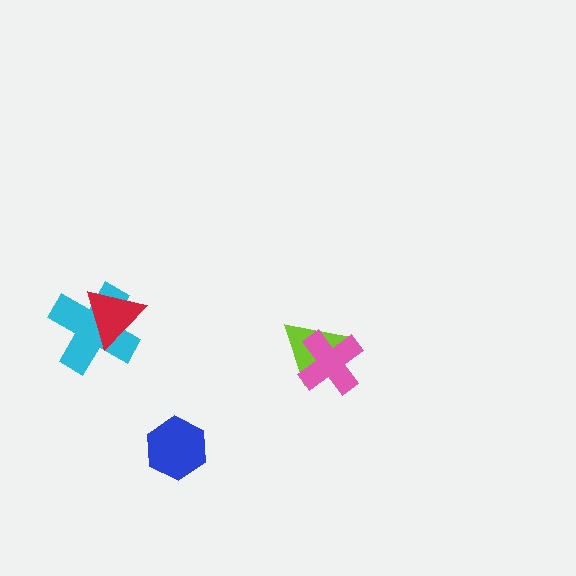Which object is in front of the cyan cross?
The red triangle is in front of the cyan cross.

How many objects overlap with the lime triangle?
1 object overlaps with the lime triangle.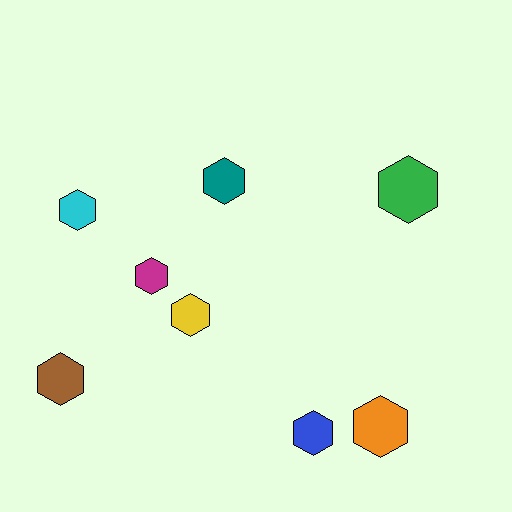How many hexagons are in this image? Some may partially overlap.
There are 8 hexagons.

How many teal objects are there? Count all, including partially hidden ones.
There is 1 teal object.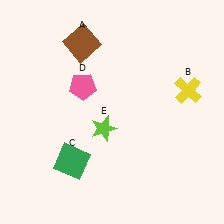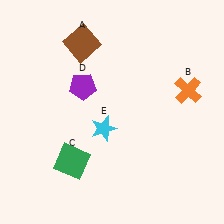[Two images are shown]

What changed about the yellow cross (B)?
In Image 1, B is yellow. In Image 2, it changed to orange.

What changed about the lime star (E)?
In Image 1, E is lime. In Image 2, it changed to cyan.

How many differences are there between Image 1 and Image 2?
There are 3 differences between the two images.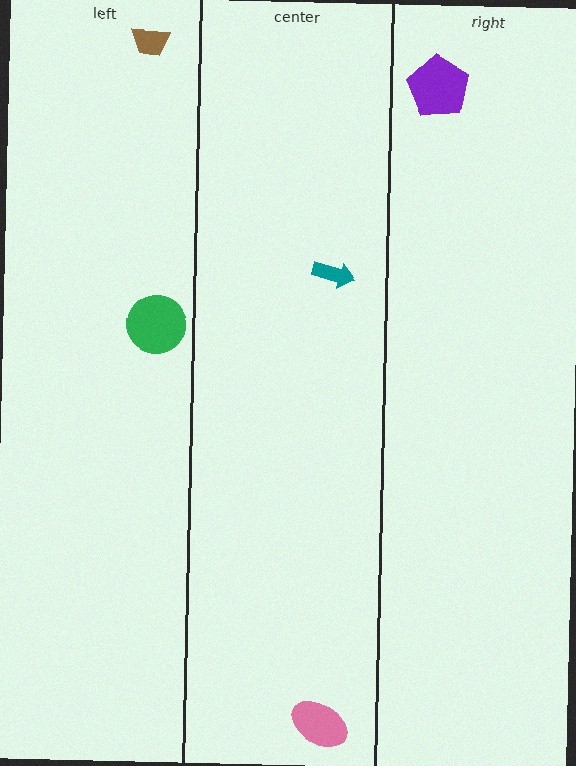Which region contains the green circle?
The left region.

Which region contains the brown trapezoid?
The left region.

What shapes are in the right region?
The purple pentagon.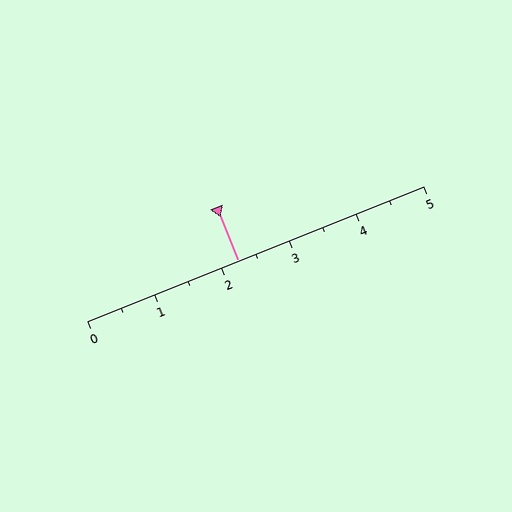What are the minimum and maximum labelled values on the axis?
The axis runs from 0 to 5.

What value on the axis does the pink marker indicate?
The marker indicates approximately 2.2.